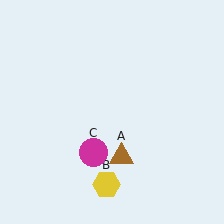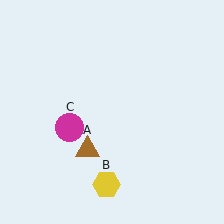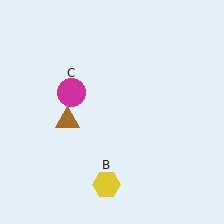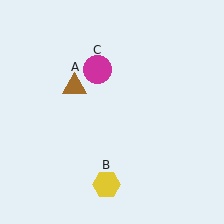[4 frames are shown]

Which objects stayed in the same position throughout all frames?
Yellow hexagon (object B) remained stationary.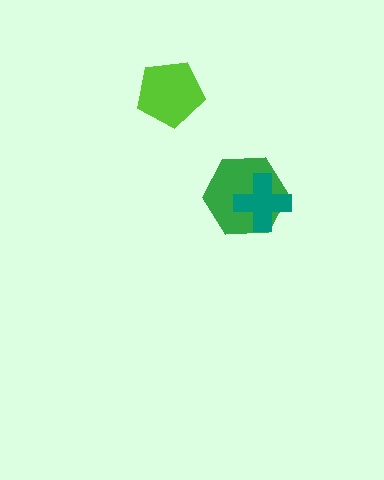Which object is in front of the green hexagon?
The teal cross is in front of the green hexagon.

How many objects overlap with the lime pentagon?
0 objects overlap with the lime pentagon.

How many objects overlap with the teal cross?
1 object overlaps with the teal cross.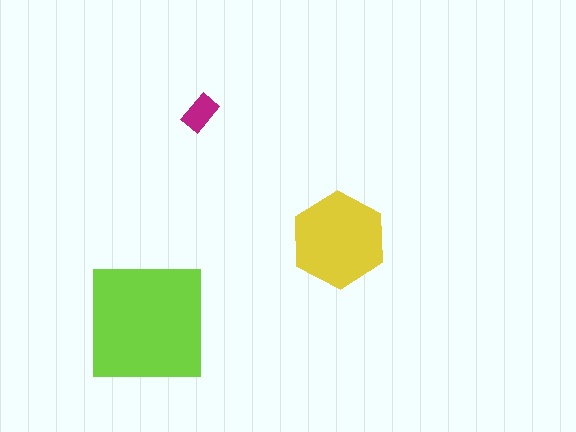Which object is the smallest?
The magenta rectangle.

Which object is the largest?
The lime square.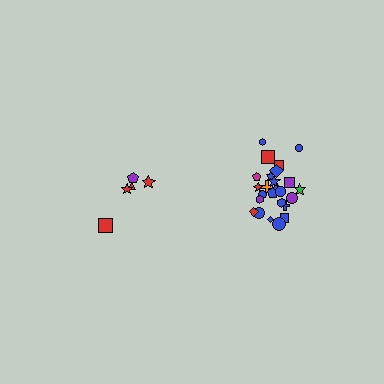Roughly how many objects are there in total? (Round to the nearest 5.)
Roughly 30 objects in total.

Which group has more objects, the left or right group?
The right group.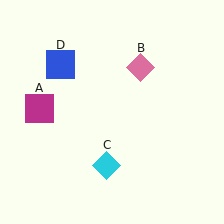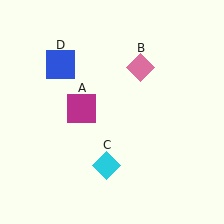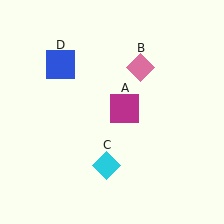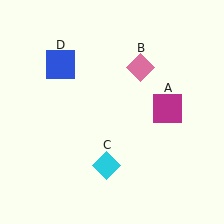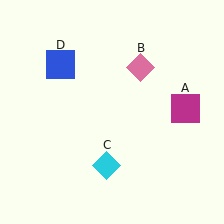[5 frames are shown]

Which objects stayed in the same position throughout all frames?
Pink diamond (object B) and cyan diamond (object C) and blue square (object D) remained stationary.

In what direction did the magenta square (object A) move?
The magenta square (object A) moved right.